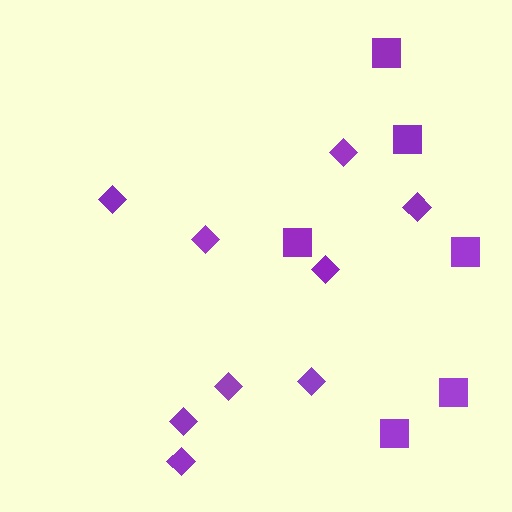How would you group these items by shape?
There are 2 groups: one group of squares (6) and one group of diamonds (9).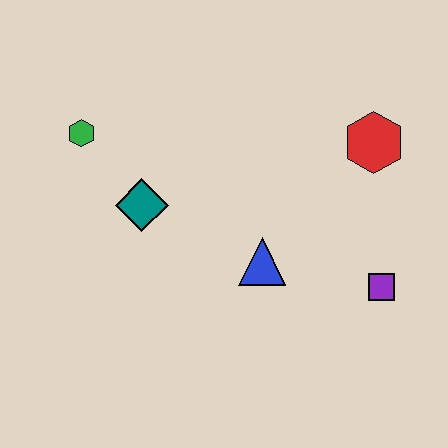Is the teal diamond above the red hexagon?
No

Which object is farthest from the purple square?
The green hexagon is farthest from the purple square.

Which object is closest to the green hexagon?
The teal diamond is closest to the green hexagon.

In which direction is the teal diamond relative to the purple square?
The teal diamond is to the left of the purple square.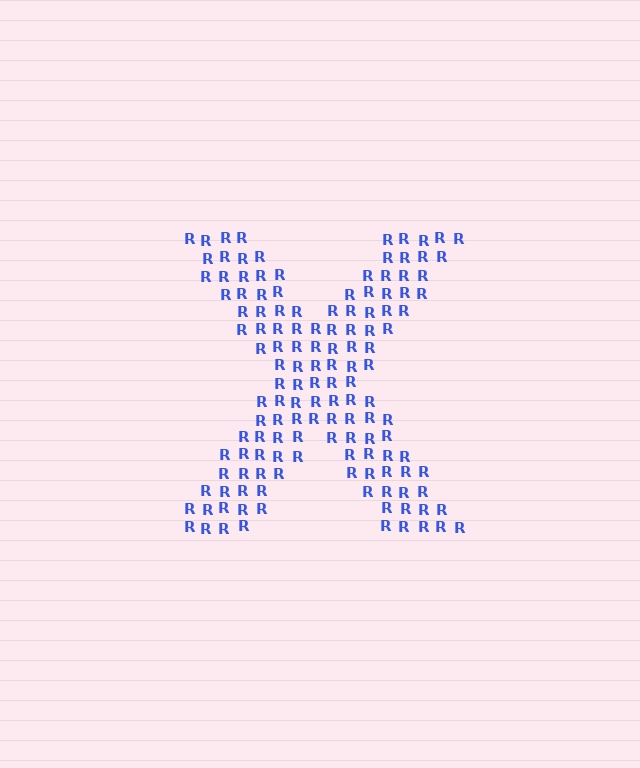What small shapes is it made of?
It is made of small letter R's.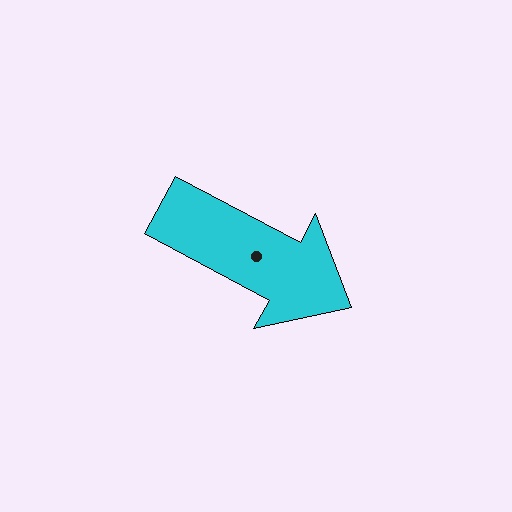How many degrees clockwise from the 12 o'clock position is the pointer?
Approximately 118 degrees.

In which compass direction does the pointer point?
Southeast.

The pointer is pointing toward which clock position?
Roughly 4 o'clock.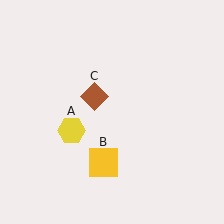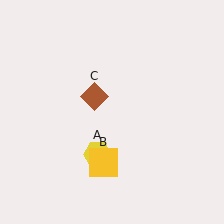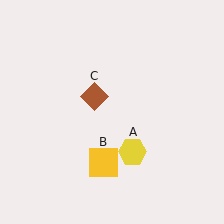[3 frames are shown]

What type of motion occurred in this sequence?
The yellow hexagon (object A) rotated counterclockwise around the center of the scene.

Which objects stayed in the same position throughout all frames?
Yellow square (object B) and brown diamond (object C) remained stationary.